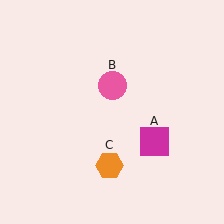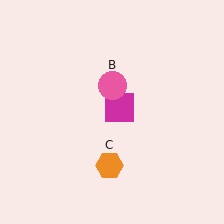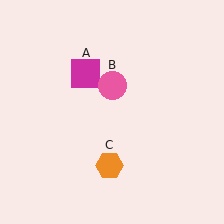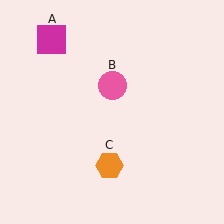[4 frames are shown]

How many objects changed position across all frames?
1 object changed position: magenta square (object A).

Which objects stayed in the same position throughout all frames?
Pink circle (object B) and orange hexagon (object C) remained stationary.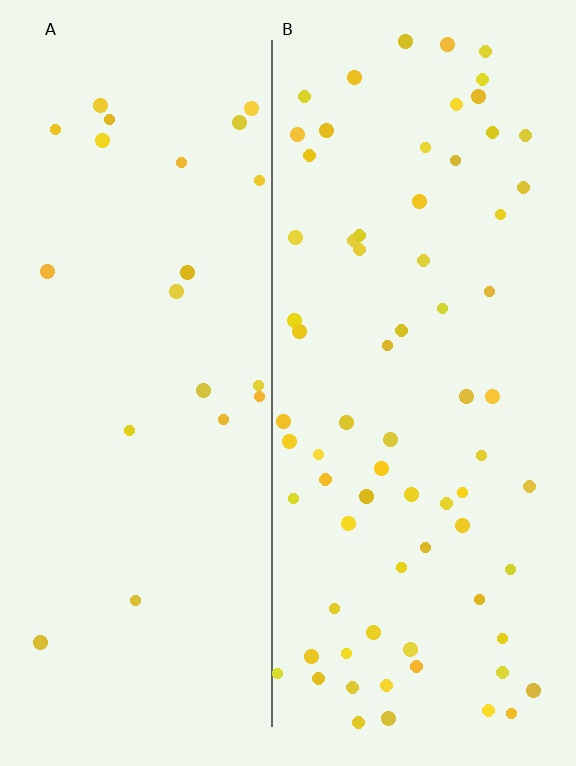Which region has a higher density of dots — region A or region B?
B (the right).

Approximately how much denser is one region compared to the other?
Approximately 3.3× — region B over region A.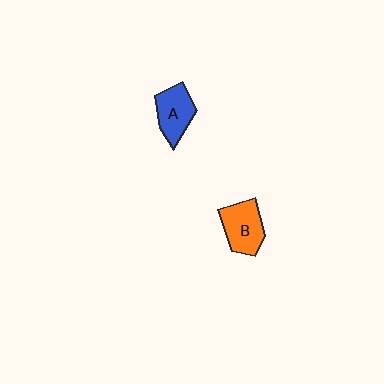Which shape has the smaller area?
Shape A (blue).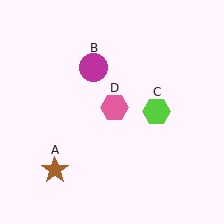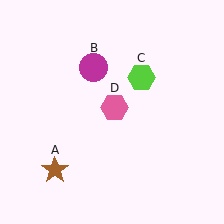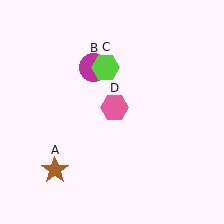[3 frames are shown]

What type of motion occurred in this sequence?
The lime hexagon (object C) rotated counterclockwise around the center of the scene.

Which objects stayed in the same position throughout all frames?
Brown star (object A) and magenta circle (object B) and pink hexagon (object D) remained stationary.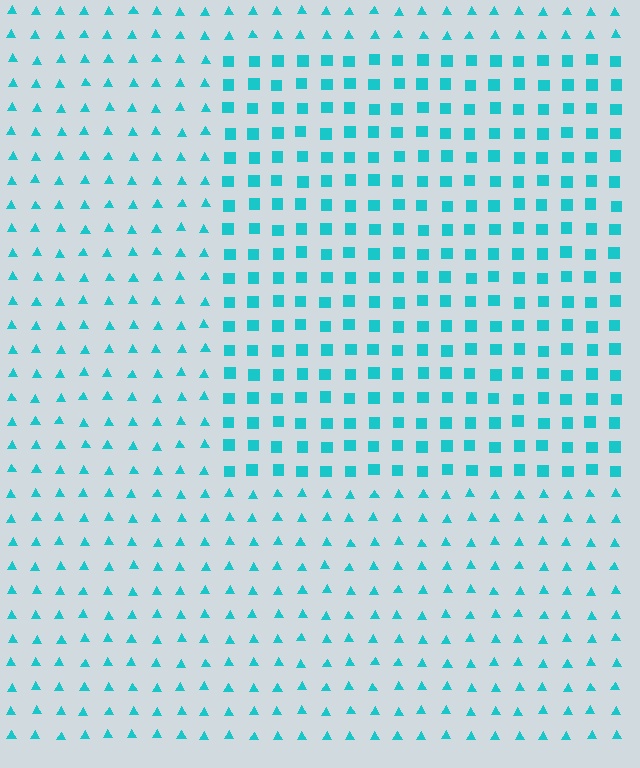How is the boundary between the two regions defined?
The boundary is defined by a change in element shape: squares inside vs. triangles outside. All elements share the same color and spacing.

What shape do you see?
I see a rectangle.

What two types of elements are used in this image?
The image uses squares inside the rectangle region and triangles outside it.